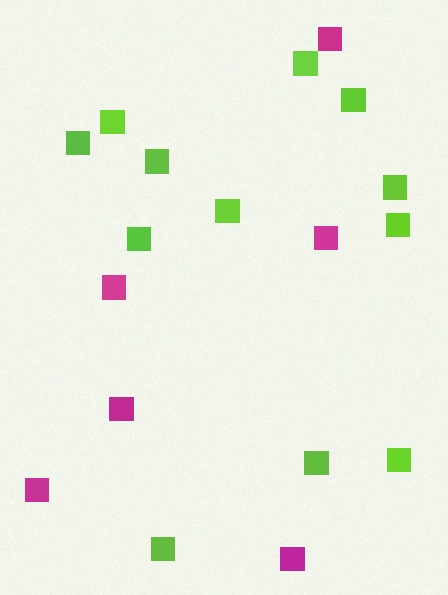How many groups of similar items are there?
There are 2 groups: one group of magenta squares (6) and one group of lime squares (12).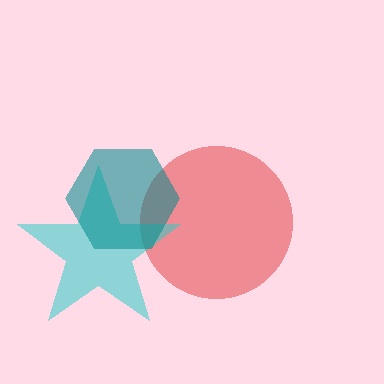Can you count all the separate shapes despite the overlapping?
Yes, there are 3 separate shapes.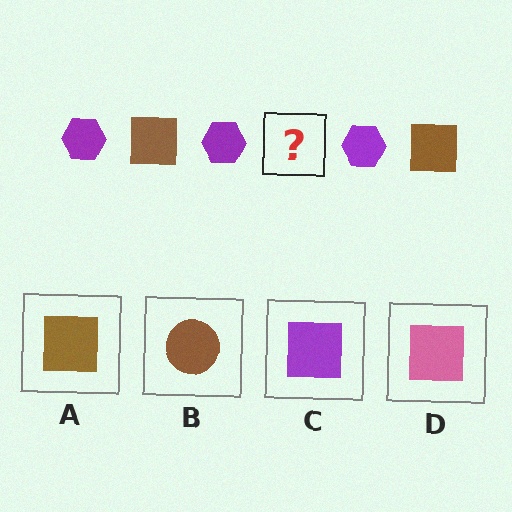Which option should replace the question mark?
Option A.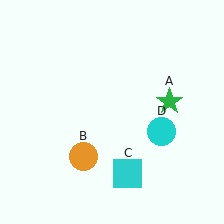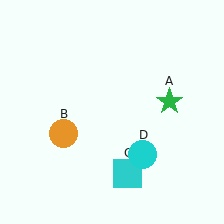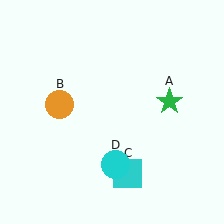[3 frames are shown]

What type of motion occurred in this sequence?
The orange circle (object B), cyan circle (object D) rotated clockwise around the center of the scene.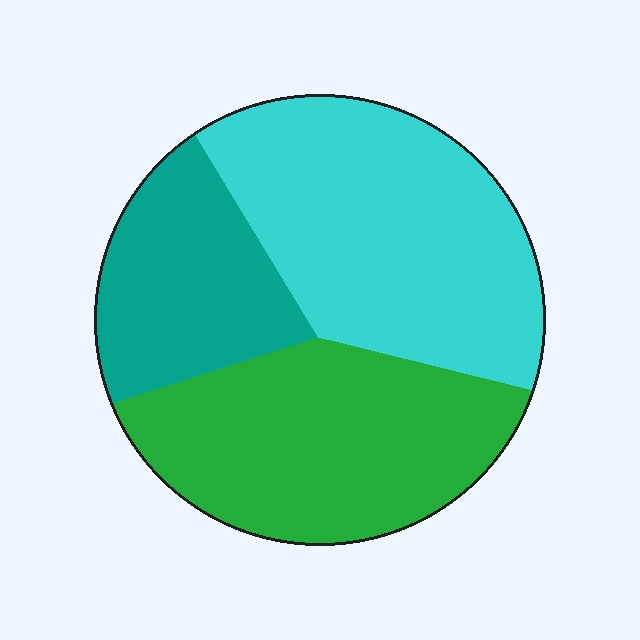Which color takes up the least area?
Teal, at roughly 20%.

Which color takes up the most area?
Cyan, at roughly 40%.